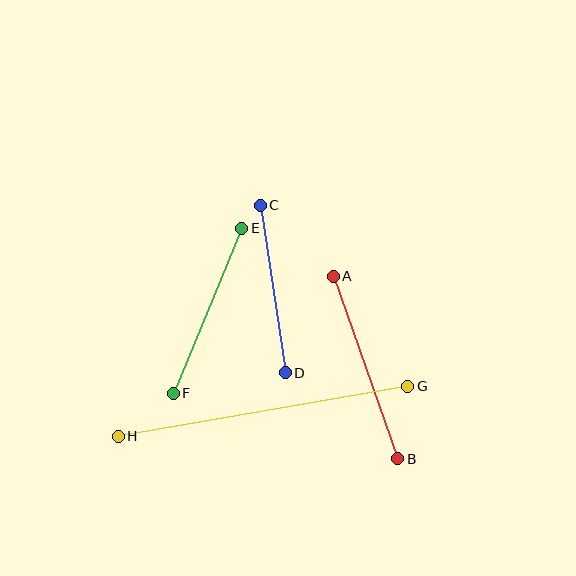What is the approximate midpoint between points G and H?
The midpoint is at approximately (263, 411) pixels.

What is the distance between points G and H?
The distance is approximately 294 pixels.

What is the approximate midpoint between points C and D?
The midpoint is at approximately (273, 289) pixels.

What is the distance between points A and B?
The distance is approximately 193 pixels.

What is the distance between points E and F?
The distance is approximately 178 pixels.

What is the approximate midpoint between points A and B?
The midpoint is at approximately (365, 367) pixels.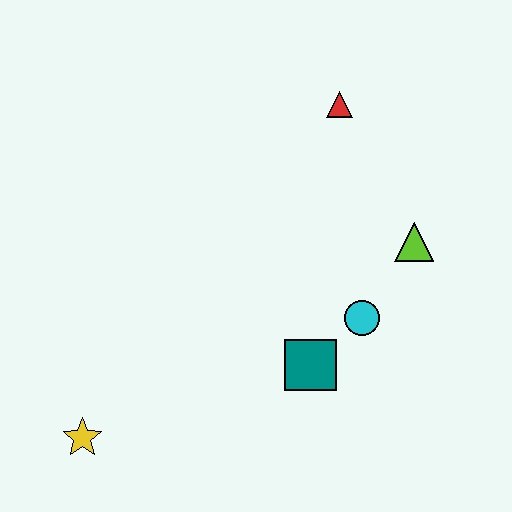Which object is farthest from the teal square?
The red triangle is farthest from the teal square.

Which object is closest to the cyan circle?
The teal square is closest to the cyan circle.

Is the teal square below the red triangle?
Yes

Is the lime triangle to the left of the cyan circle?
No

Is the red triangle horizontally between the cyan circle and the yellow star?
Yes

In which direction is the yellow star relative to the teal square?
The yellow star is to the left of the teal square.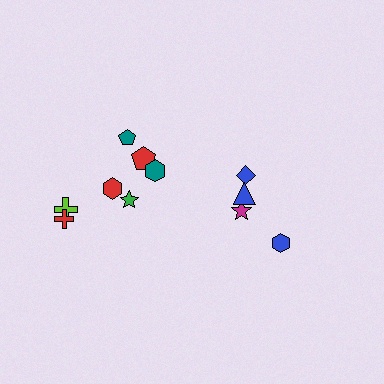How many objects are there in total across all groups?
There are 11 objects.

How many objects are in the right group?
There are 4 objects.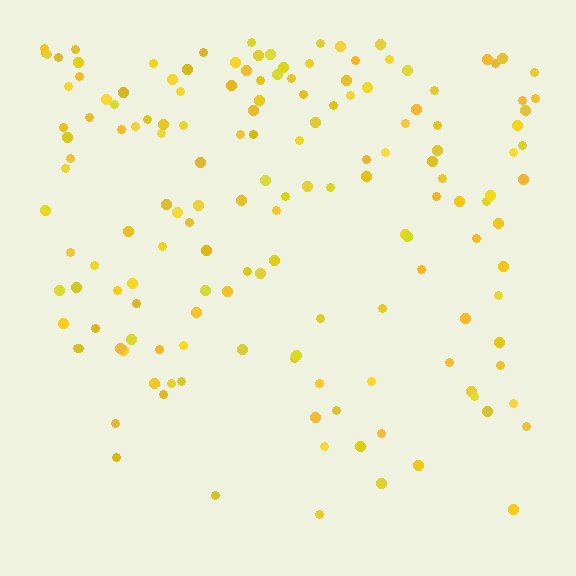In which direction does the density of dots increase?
From bottom to top, with the top side densest.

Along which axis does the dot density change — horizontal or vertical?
Vertical.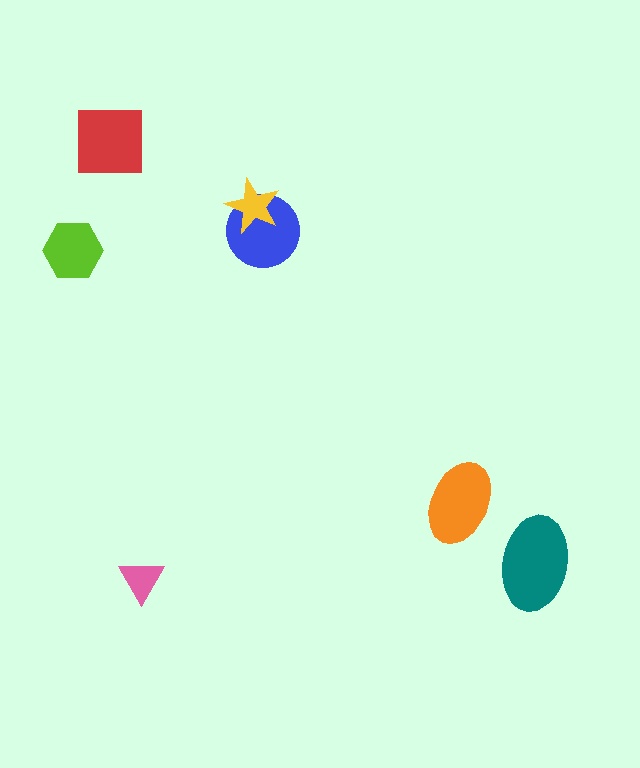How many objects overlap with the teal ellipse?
0 objects overlap with the teal ellipse.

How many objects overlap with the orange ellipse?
0 objects overlap with the orange ellipse.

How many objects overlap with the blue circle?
1 object overlaps with the blue circle.